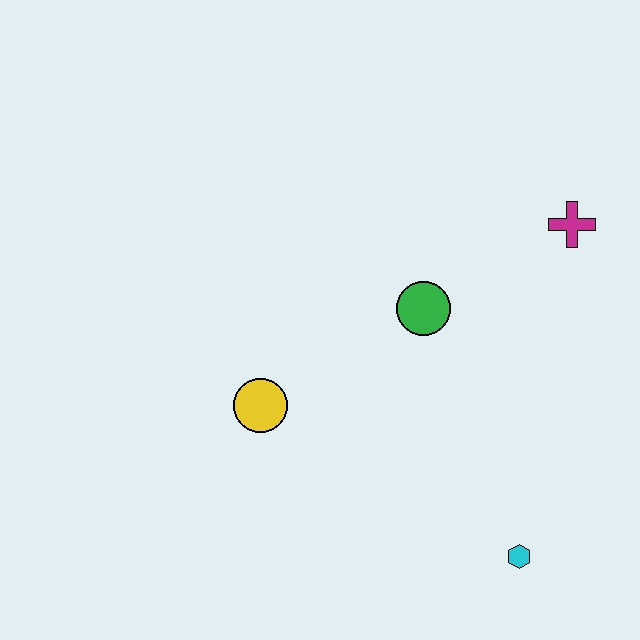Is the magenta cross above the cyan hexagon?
Yes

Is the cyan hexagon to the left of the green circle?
No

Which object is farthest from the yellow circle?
The magenta cross is farthest from the yellow circle.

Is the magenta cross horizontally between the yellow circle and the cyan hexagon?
No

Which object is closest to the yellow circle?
The green circle is closest to the yellow circle.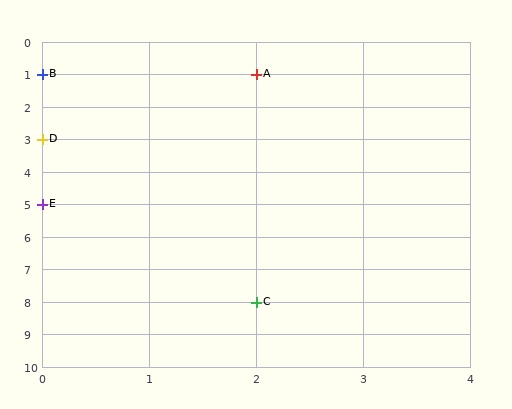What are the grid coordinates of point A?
Point A is at grid coordinates (2, 1).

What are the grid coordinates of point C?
Point C is at grid coordinates (2, 8).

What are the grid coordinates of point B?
Point B is at grid coordinates (0, 1).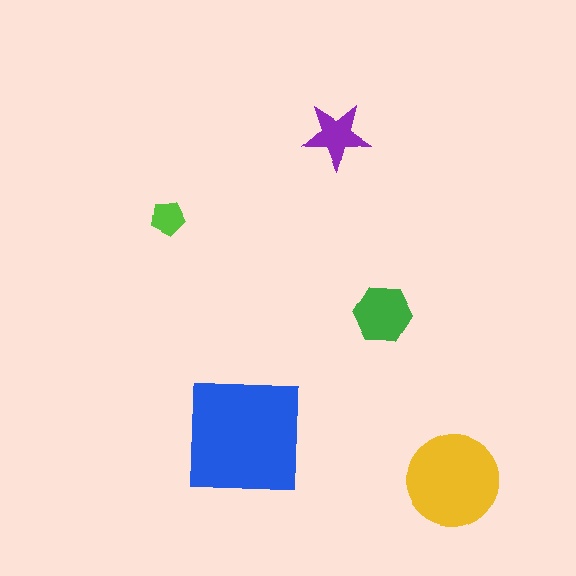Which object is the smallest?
The lime pentagon.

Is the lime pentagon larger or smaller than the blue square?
Smaller.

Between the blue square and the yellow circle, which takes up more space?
The blue square.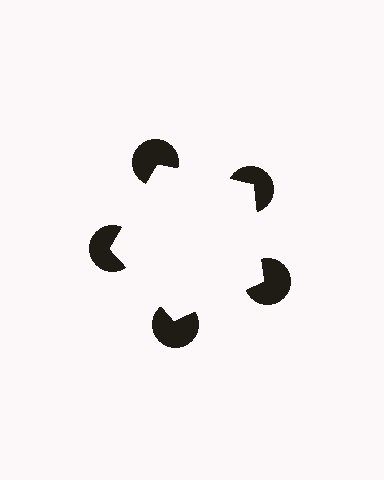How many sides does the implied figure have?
5 sides.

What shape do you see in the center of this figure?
An illusory pentagon — its edges are inferred from the aligned wedge cuts in the pac-man discs, not physically drawn.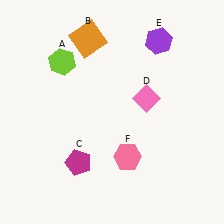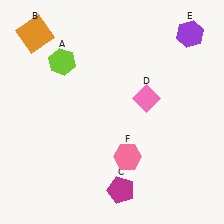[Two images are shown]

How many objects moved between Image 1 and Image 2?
3 objects moved between the two images.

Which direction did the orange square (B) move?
The orange square (B) moved left.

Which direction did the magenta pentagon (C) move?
The magenta pentagon (C) moved right.